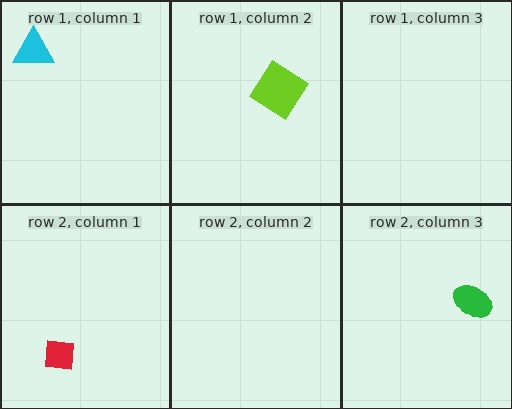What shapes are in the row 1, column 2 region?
The lime diamond.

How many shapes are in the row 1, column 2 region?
1.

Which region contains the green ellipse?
The row 2, column 3 region.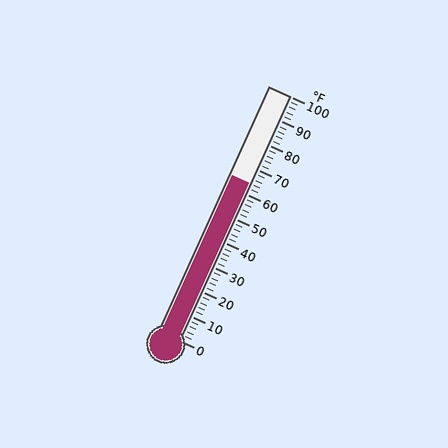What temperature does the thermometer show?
The thermometer shows approximately 64°F.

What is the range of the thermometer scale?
The thermometer scale ranges from 0°F to 100°F.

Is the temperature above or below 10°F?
The temperature is above 10°F.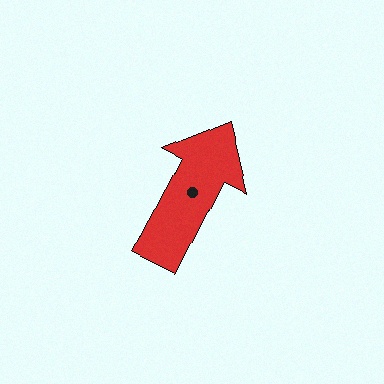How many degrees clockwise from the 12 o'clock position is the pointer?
Approximately 27 degrees.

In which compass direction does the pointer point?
Northeast.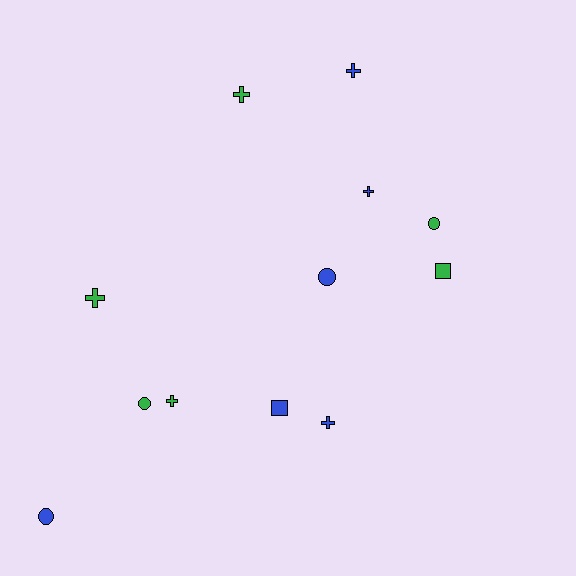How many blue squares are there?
There is 1 blue square.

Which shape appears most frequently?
Cross, with 6 objects.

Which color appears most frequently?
Blue, with 6 objects.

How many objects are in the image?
There are 12 objects.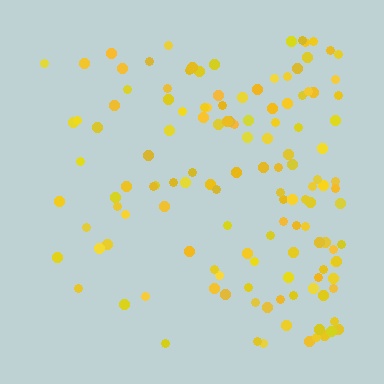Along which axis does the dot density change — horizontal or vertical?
Horizontal.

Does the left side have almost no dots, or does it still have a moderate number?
Still a moderate number, just noticeably fewer than the right.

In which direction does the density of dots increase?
From left to right, with the right side densest.